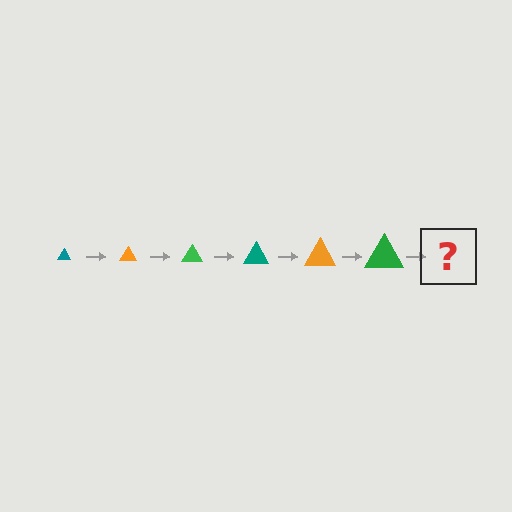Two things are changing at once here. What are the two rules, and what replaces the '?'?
The two rules are that the triangle grows larger each step and the color cycles through teal, orange, and green. The '?' should be a teal triangle, larger than the previous one.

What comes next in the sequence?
The next element should be a teal triangle, larger than the previous one.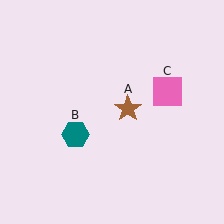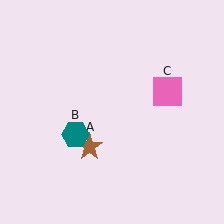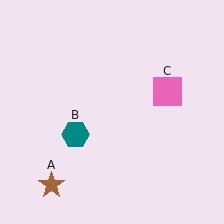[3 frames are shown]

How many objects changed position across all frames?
1 object changed position: brown star (object A).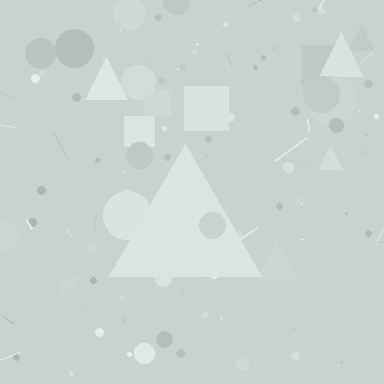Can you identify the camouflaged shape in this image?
The camouflaged shape is a triangle.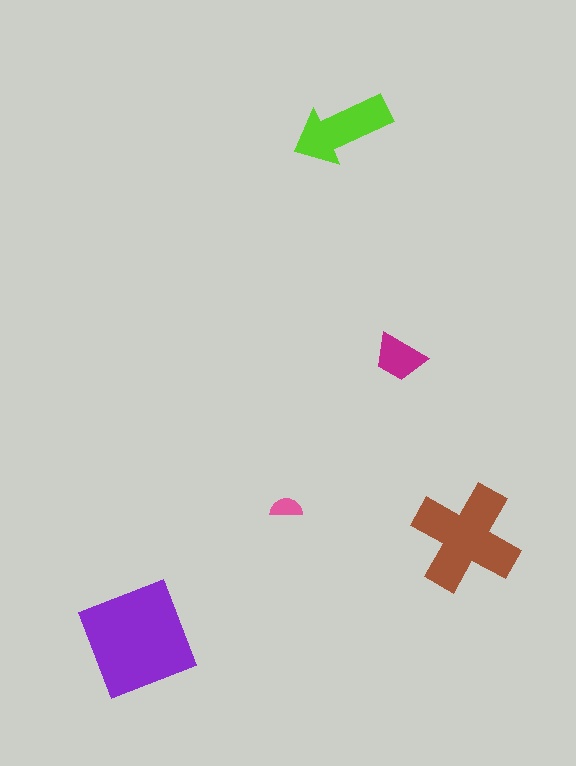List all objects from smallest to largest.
The pink semicircle, the magenta trapezoid, the lime arrow, the brown cross, the purple diamond.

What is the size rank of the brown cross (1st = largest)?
2nd.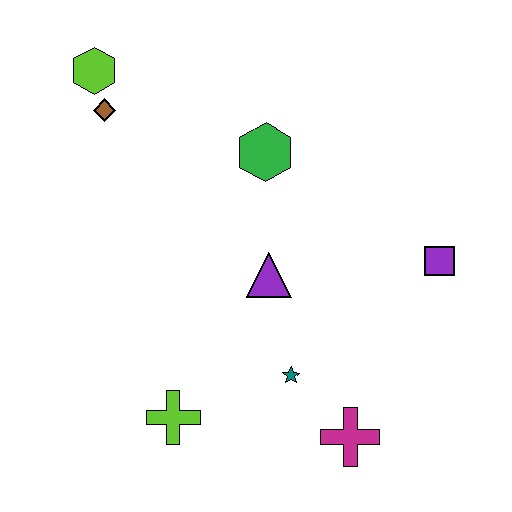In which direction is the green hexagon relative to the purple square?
The green hexagon is to the left of the purple square.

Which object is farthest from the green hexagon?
The magenta cross is farthest from the green hexagon.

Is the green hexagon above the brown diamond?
No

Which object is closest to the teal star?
The magenta cross is closest to the teal star.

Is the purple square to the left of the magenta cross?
No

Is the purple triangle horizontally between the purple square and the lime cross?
Yes